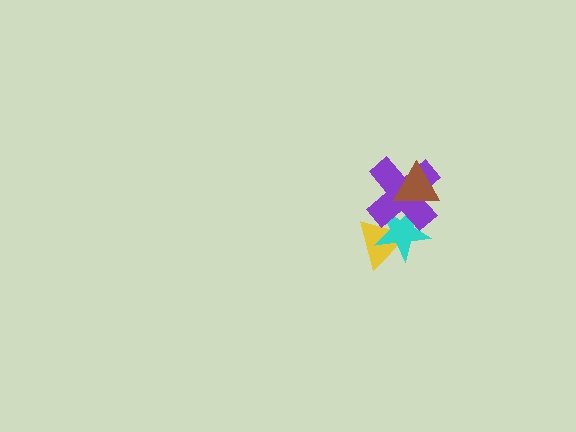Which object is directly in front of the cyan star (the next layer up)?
The purple cross is directly in front of the cyan star.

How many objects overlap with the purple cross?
3 objects overlap with the purple cross.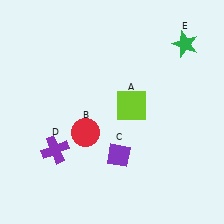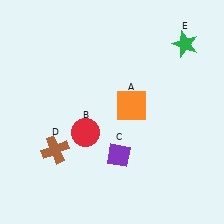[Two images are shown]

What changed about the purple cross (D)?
In Image 1, D is purple. In Image 2, it changed to brown.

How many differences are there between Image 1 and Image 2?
There are 2 differences between the two images.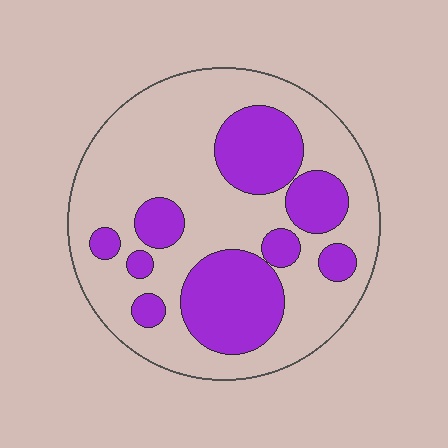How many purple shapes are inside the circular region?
9.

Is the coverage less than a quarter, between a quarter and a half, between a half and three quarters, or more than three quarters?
Between a quarter and a half.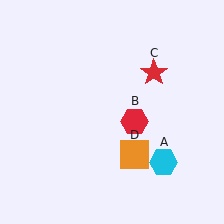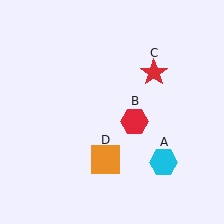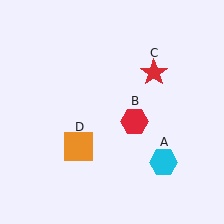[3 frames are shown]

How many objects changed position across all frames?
1 object changed position: orange square (object D).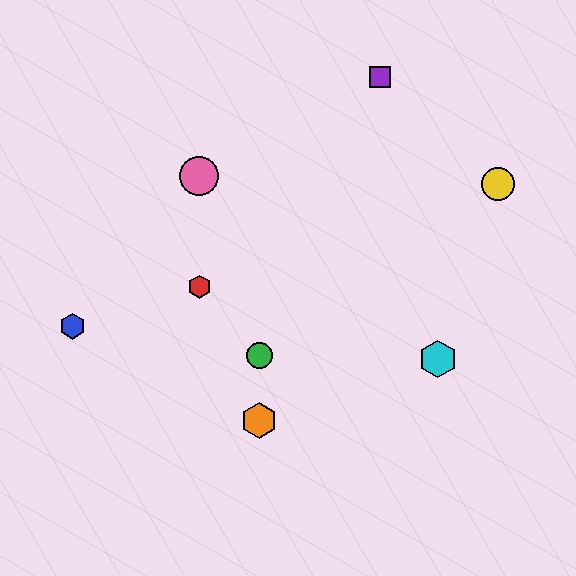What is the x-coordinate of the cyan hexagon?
The cyan hexagon is at x≈438.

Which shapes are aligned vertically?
The green circle, the orange hexagon are aligned vertically.